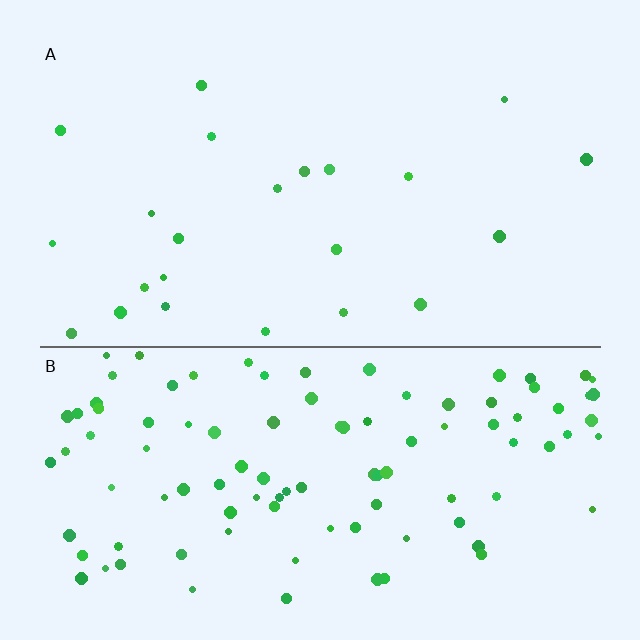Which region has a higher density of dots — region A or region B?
B (the bottom).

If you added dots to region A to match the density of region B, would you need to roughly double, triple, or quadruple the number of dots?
Approximately quadruple.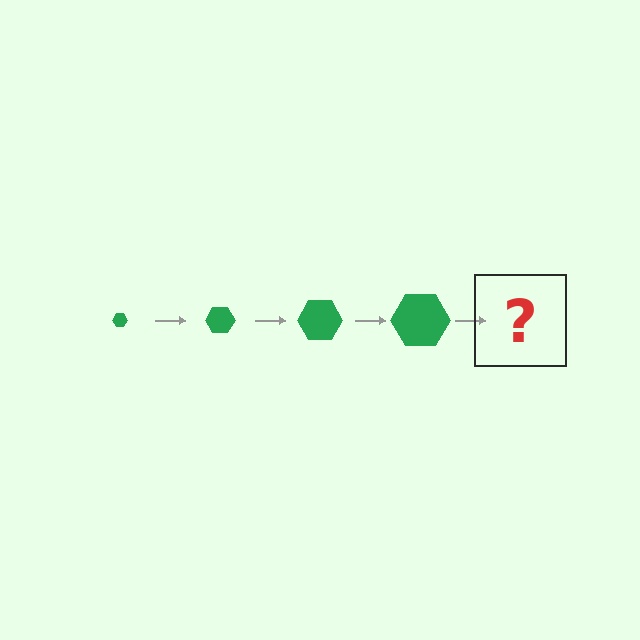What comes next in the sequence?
The next element should be a green hexagon, larger than the previous one.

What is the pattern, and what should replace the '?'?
The pattern is that the hexagon gets progressively larger each step. The '?' should be a green hexagon, larger than the previous one.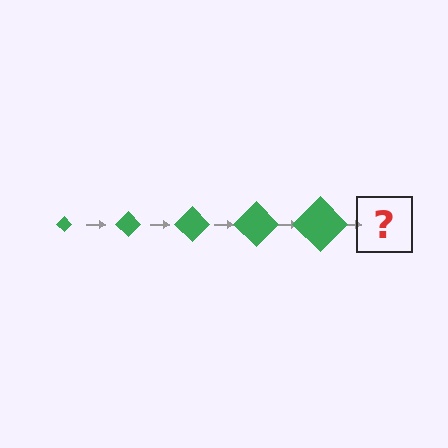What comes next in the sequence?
The next element should be a green diamond, larger than the previous one.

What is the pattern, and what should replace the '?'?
The pattern is that the diamond gets progressively larger each step. The '?' should be a green diamond, larger than the previous one.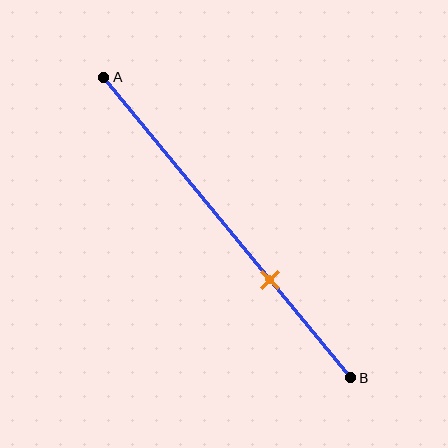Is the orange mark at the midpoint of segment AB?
No, the mark is at about 65% from A, not at the 50% midpoint.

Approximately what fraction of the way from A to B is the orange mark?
The orange mark is approximately 65% of the way from A to B.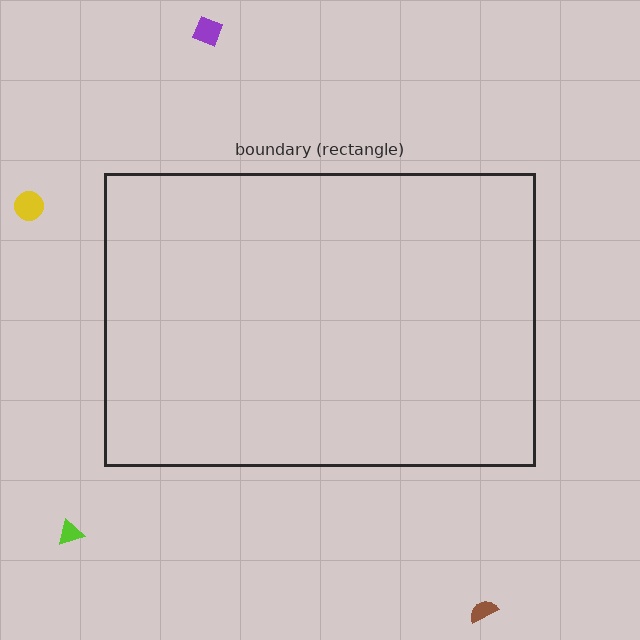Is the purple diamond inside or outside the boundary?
Outside.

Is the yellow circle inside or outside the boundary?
Outside.